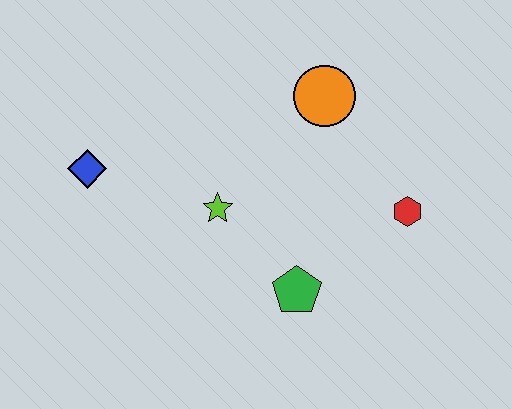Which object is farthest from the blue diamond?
The red hexagon is farthest from the blue diamond.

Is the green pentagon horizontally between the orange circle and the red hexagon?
No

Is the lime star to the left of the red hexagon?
Yes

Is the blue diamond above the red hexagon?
Yes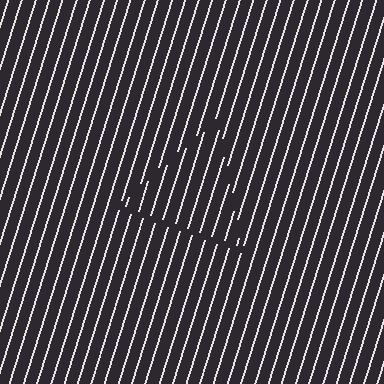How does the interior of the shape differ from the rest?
The interior of the shape contains the same grating, shifted by half a period — the contour is defined by the phase discontinuity where line-ends from the inner and outer gratings abut.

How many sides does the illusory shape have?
3 sides — the line-ends trace a triangle.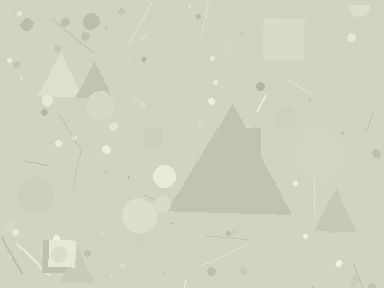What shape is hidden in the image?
A triangle is hidden in the image.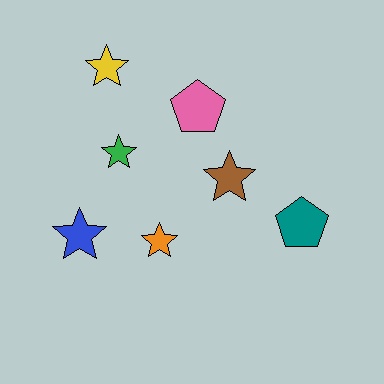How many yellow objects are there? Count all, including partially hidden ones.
There is 1 yellow object.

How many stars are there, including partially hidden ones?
There are 5 stars.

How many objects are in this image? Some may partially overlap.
There are 7 objects.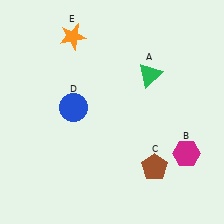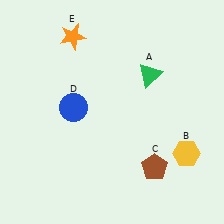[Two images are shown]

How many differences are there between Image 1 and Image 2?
There is 1 difference between the two images.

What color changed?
The hexagon (B) changed from magenta in Image 1 to yellow in Image 2.